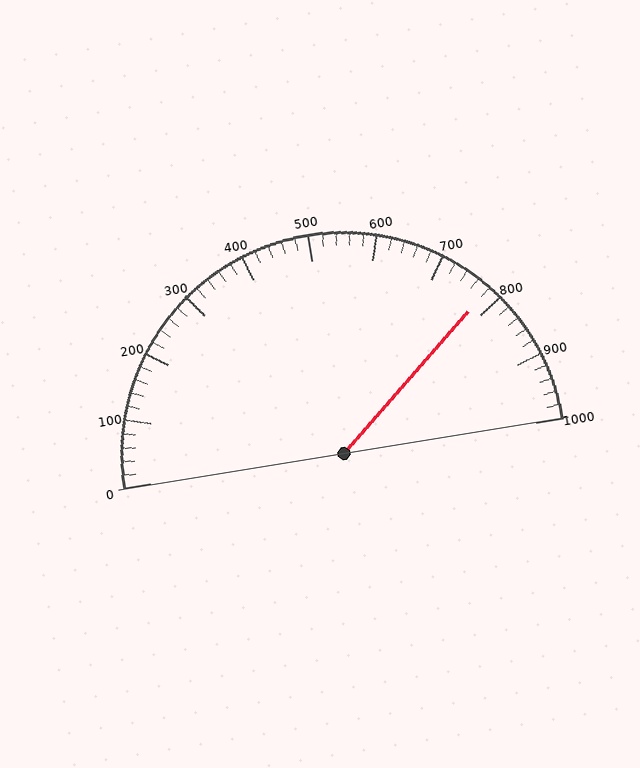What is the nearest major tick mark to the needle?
The nearest major tick mark is 800.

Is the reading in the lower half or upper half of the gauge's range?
The reading is in the upper half of the range (0 to 1000).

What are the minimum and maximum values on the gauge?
The gauge ranges from 0 to 1000.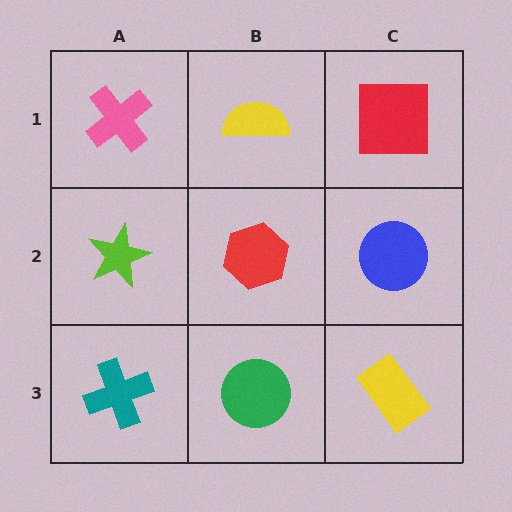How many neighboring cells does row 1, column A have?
2.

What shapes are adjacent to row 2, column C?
A red square (row 1, column C), a yellow rectangle (row 3, column C), a red hexagon (row 2, column B).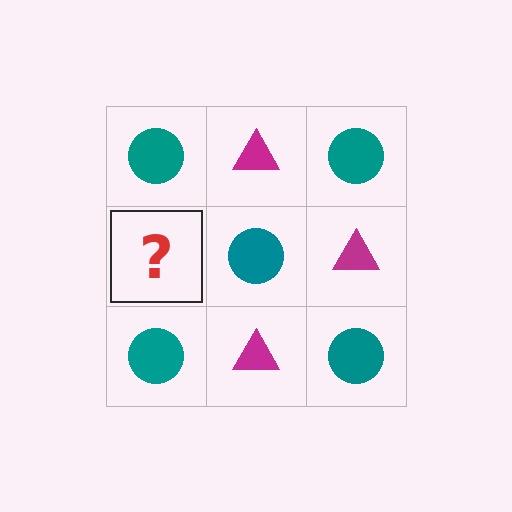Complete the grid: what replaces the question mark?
The question mark should be replaced with a magenta triangle.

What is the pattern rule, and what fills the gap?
The rule is that it alternates teal circle and magenta triangle in a checkerboard pattern. The gap should be filled with a magenta triangle.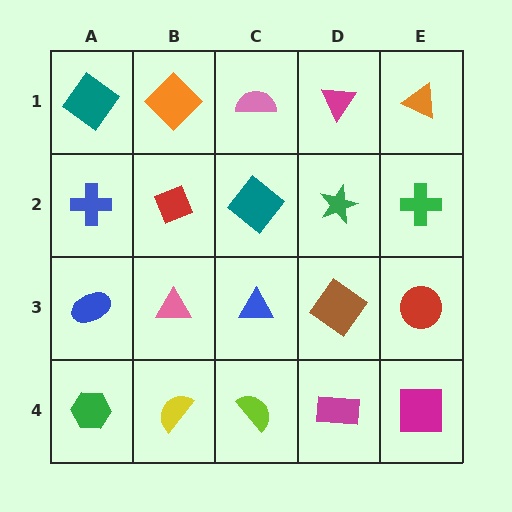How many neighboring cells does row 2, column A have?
3.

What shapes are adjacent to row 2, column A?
A teal diamond (row 1, column A), a blue ellipse (row 3, column A), a red diamond (row 2, column B).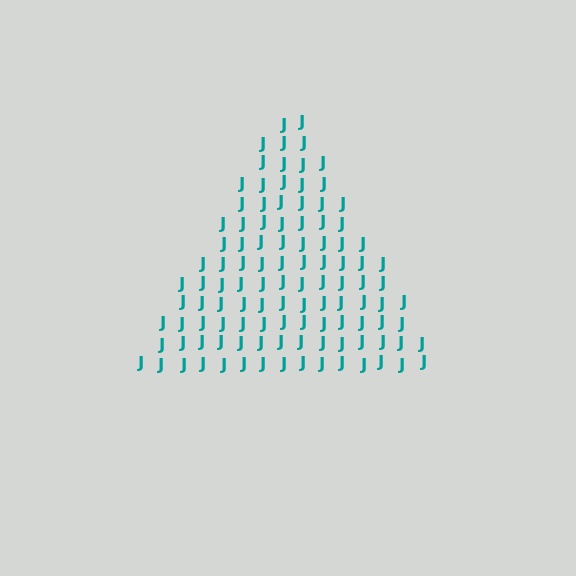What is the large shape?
The large shape is a triangle.